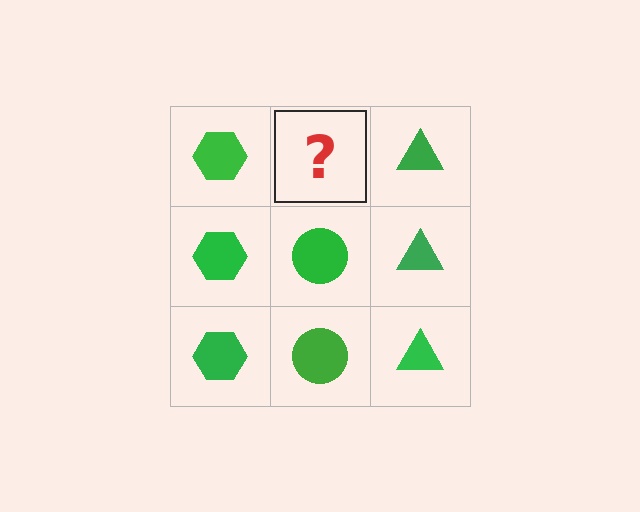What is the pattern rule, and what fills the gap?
The rule is that each column has a consistent shape. The gap should be filled with a green circle.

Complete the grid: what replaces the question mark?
The question mark should be replaced with a green circle.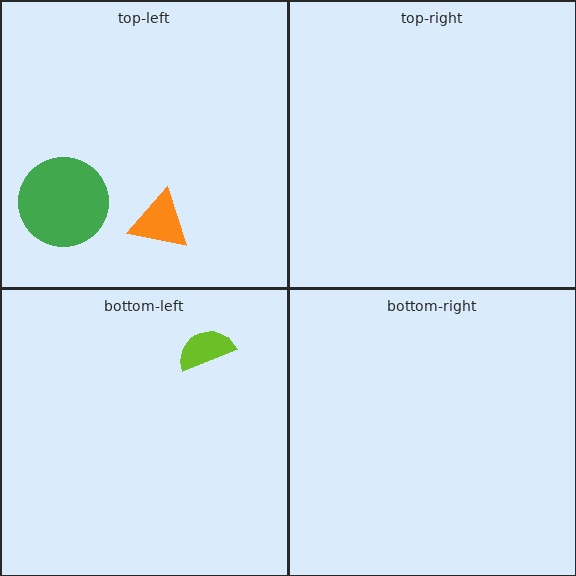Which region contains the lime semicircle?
The bottom-left region.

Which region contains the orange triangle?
The top-left region.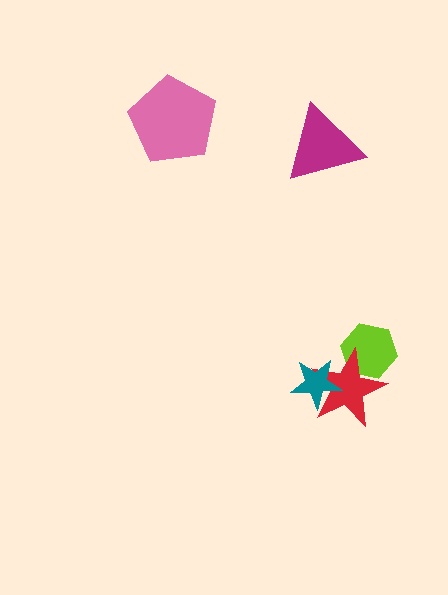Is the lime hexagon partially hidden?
Yes, it is partially covered by another shape.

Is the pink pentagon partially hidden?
No, no other shape covers it.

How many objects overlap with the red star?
2 objects overlap with the red star.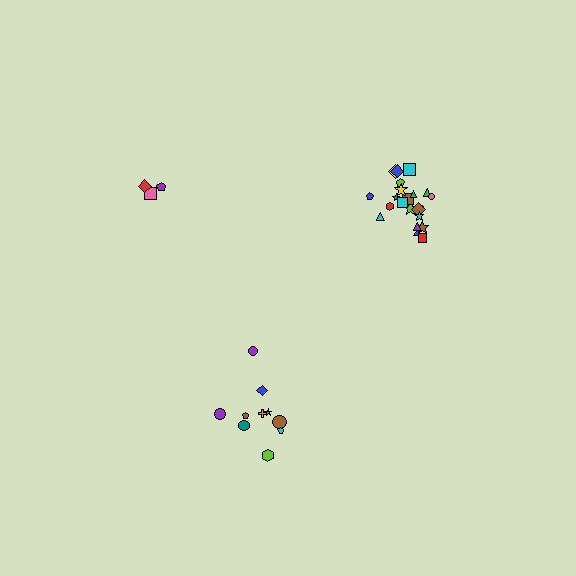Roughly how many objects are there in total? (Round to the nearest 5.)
Roughly 35 objects in total.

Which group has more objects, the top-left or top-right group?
The top-right group.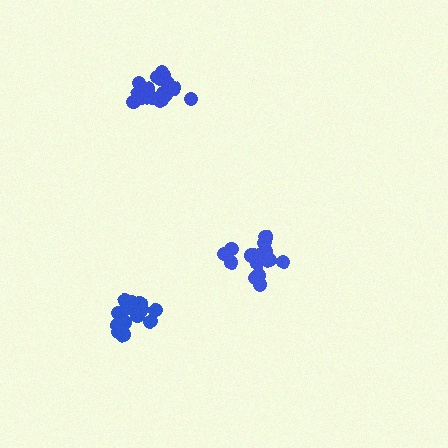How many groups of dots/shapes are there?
There are 3 groups.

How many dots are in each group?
Group 1: 19 dots, Group 2: 17 dots, Group 3: 18 dots (54 total).